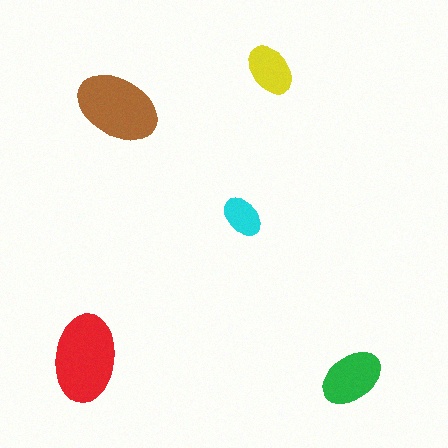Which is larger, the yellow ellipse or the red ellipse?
The red one.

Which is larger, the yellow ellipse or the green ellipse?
The green one.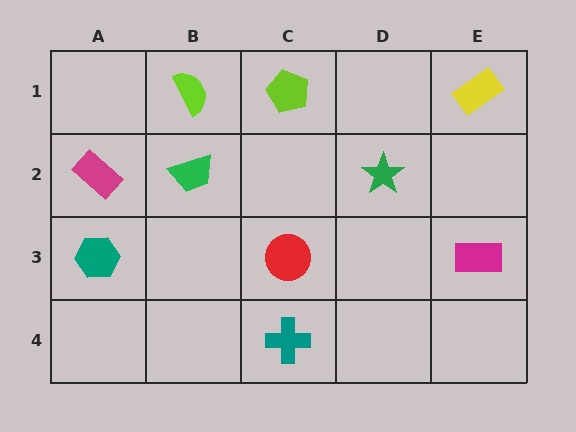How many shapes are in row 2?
3 shapes.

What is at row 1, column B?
A lime semicircle.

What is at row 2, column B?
A green trapezoid.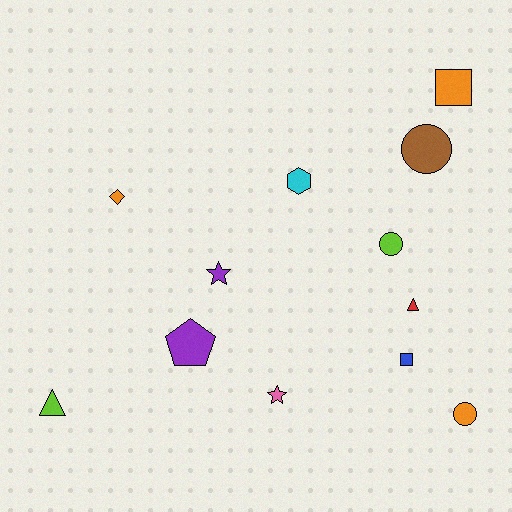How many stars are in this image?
There are 2 stars.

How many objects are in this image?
There are 12 objects.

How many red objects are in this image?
There is 1 red object.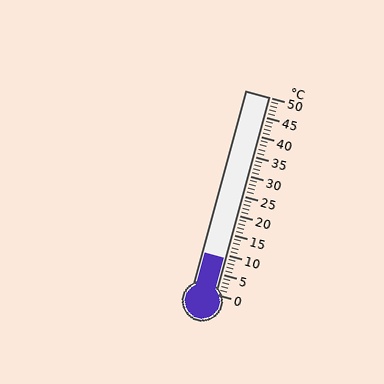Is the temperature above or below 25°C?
The temperature is below 25°C.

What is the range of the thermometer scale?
The thermometer scale ranges from 0°C to 50°C.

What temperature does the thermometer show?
The thermometer shows approximately 9°C.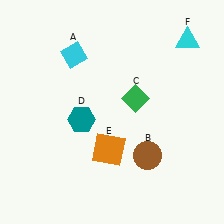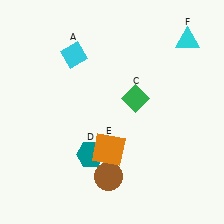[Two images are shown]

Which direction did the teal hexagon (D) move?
The teal hexagon (D) moved down.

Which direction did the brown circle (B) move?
The brown circle (B) moved left.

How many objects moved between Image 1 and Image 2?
2 objects moved between the two images.